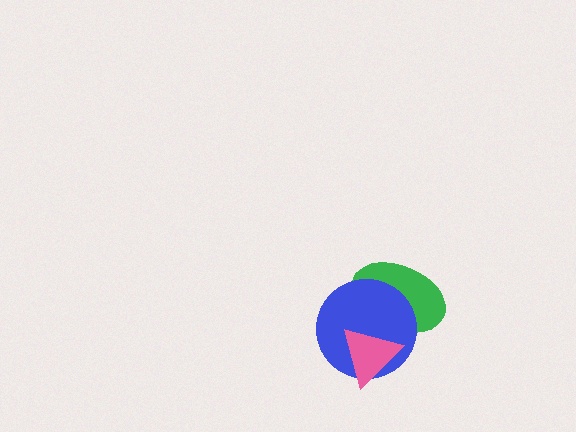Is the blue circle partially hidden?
Yes, it is partially covered by another shape.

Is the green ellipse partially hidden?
Yes, it is partially covered by another shape.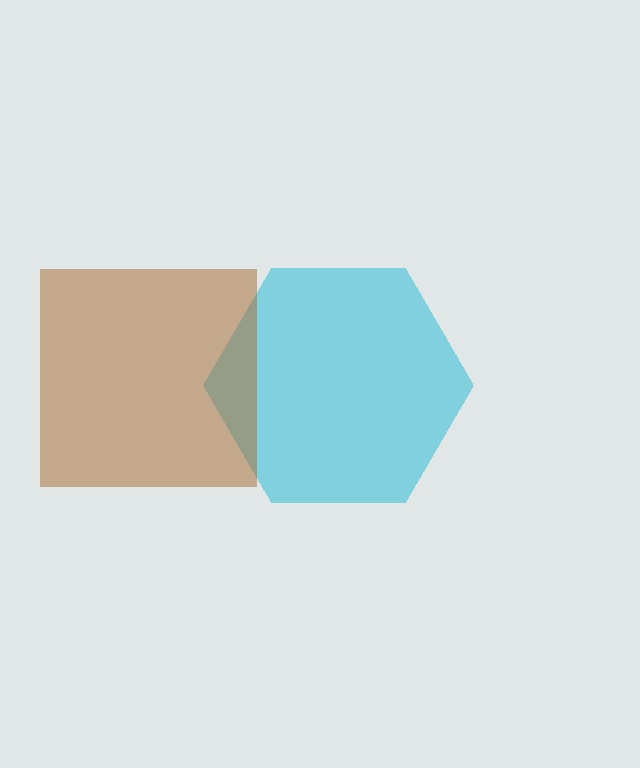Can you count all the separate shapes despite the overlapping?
Yes, there are 2 separate shapes.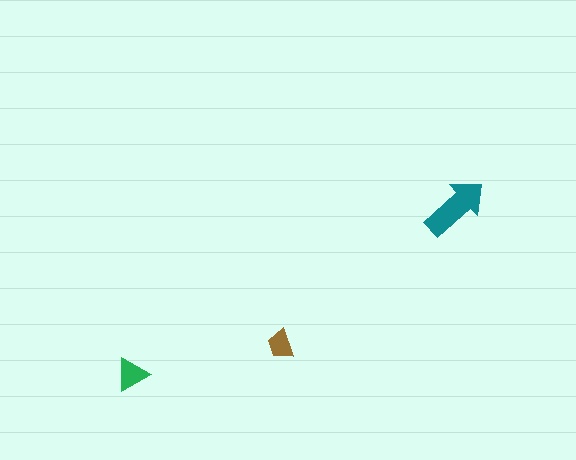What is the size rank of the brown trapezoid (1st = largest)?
3rd.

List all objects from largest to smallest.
The teal arrow, the green triangle, the brown trapezoid.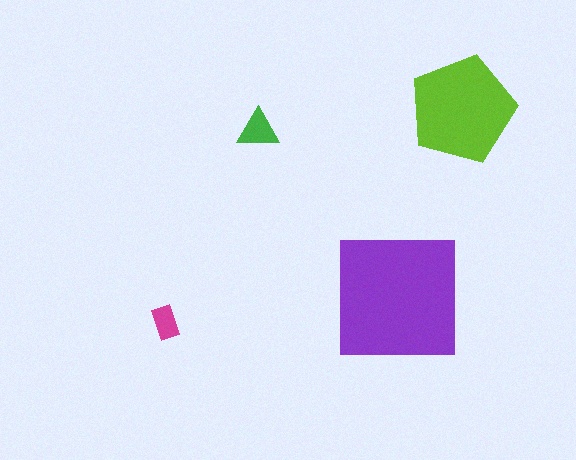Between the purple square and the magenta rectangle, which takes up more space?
The purple square.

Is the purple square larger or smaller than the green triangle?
Larger.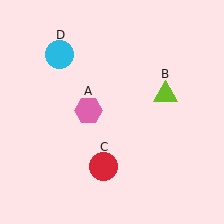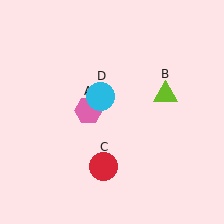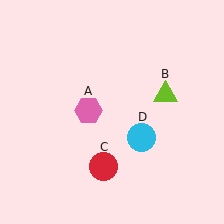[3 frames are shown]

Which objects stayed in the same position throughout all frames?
Pink hexagon (object A) and lime triangle (object B) and red circle (object C) remained stationary.